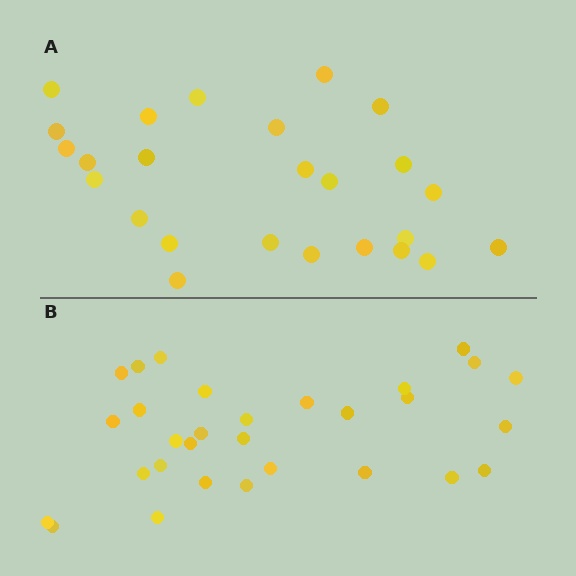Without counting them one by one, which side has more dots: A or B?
Region B (the bottom region) has more dots.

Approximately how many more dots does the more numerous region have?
Region B has about 5 more dots than region A.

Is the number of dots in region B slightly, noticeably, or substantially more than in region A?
Region B has only slightly more — the two regions are fairly close. The ratio is roughly 1.2 to 1.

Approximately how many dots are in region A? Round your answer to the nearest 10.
About 20 dots. (The exact count is 25, which rounds to 20.)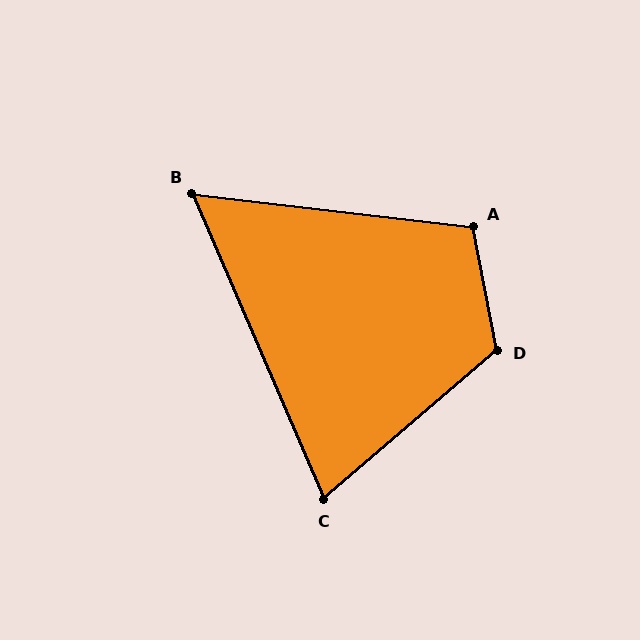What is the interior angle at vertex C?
Approximately 73 degrees (acute).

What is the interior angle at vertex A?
Approximately 107 degrees (obtuse).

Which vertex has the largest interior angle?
D, at approximately 120 degrees.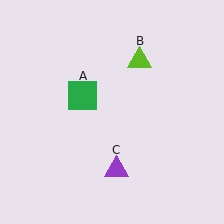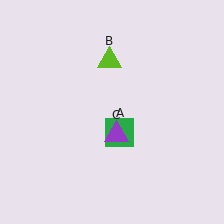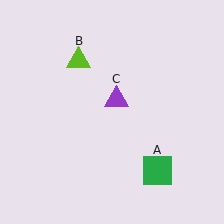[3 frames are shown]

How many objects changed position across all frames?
3 objects changed position: green square (object A), lime triangle (object B), purple triangle (object C).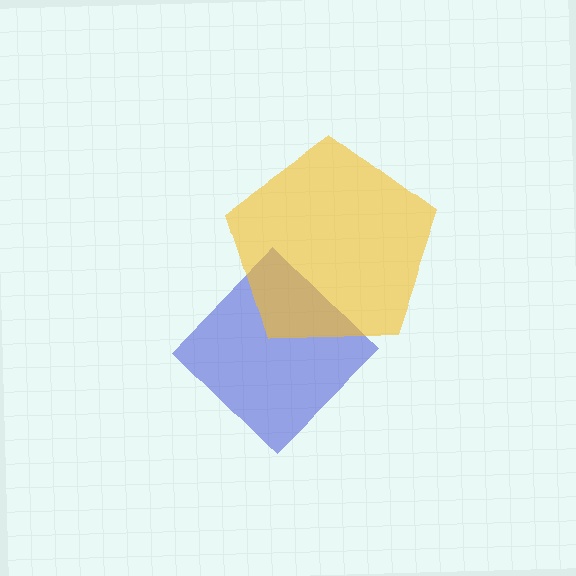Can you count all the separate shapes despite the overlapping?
Yes, there are 2 separate shapes.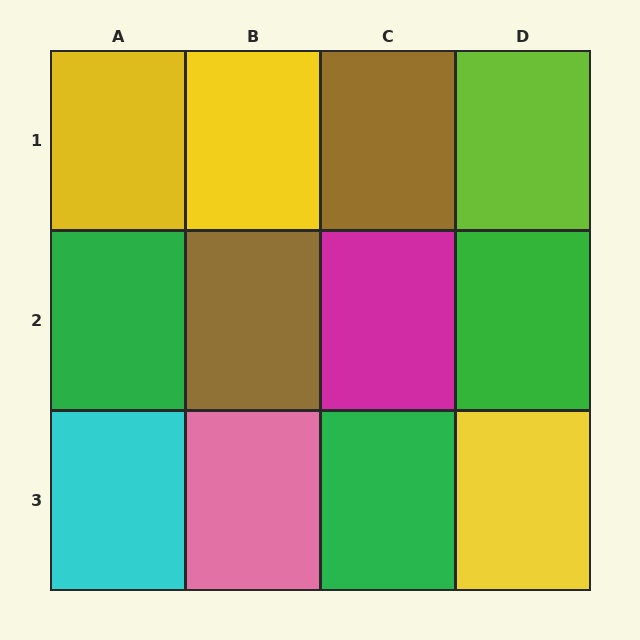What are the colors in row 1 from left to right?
Yellow, yellow, brown, lime.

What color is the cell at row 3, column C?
Green.